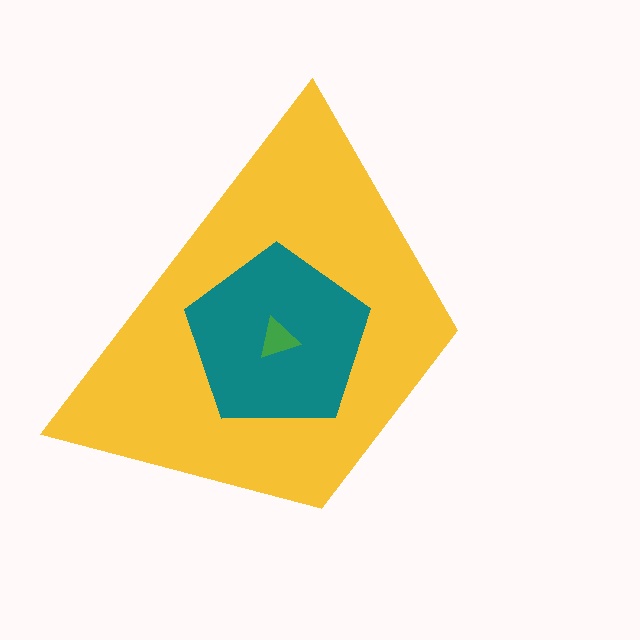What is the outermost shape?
The yellow trapezoid.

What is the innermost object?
The green triangle.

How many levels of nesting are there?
3.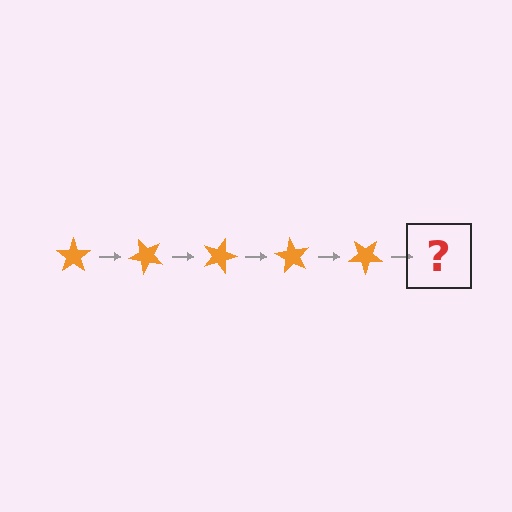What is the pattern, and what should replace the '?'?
The pattern is that the star rotates 45 degrees each step. The '?' should be an orange star rotated 225 degrees.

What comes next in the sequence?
The next element should be an orange star rotated 225 degrees.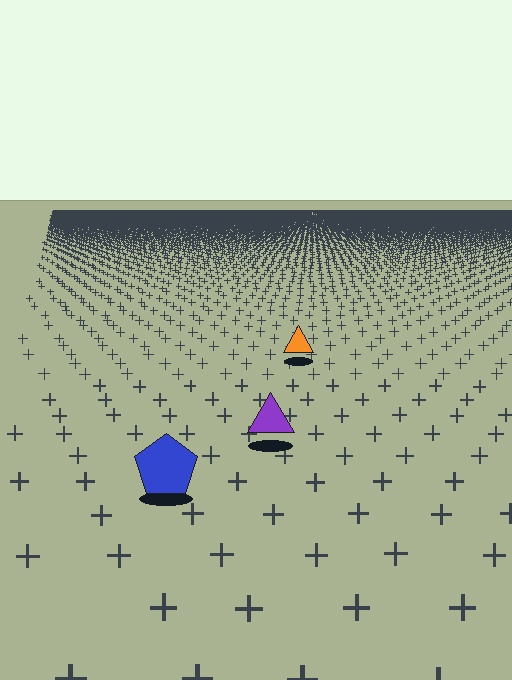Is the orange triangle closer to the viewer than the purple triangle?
No. The purple triangle is closer — you can tell from the texture gradient: the ground texture is coarser near it.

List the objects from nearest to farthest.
From nearest to farthest: the blue pentagon, the purple triangle, the orange triangle.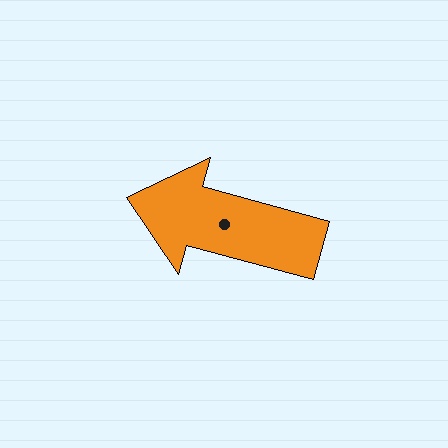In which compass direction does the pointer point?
West.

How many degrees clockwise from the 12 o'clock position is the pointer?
Approximately 285 degrees.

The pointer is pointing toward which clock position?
Roughly 10 o'clock.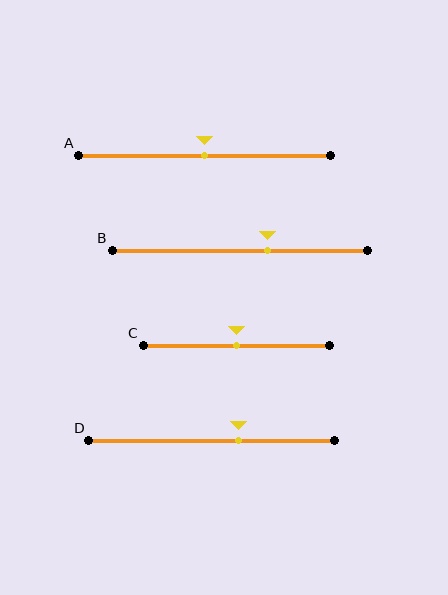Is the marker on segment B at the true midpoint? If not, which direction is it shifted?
No, the marker on segment B is shifted to the right by about 11% of the segment length.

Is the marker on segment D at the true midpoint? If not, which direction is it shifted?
No, the marker on segment D is shifted to the right by about 11% of the segment length.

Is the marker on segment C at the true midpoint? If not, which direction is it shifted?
Yes, the marker on segment C is at the true midpoint.